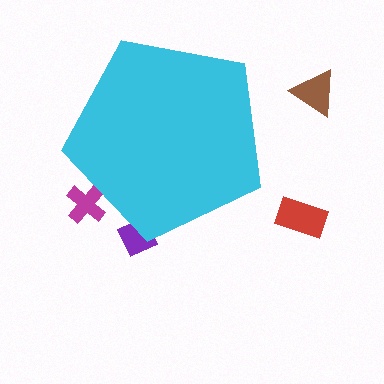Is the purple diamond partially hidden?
Yes, the purple diamond is partially hidden behind the cyan pentagon.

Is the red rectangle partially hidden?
No, the red rectangle is fully visible.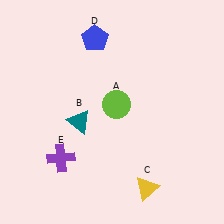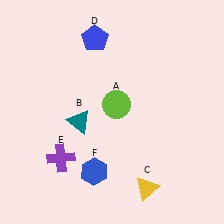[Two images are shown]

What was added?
A blue hexagon (F) was added in Image 2.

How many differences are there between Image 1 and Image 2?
There is 1 difference between the two images.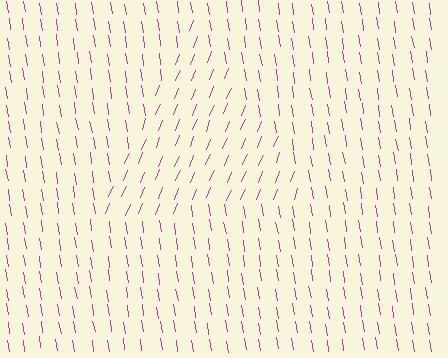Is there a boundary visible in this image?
Yes, there is a texture boundary formed by a change in line orientation.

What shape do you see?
I see a triangle.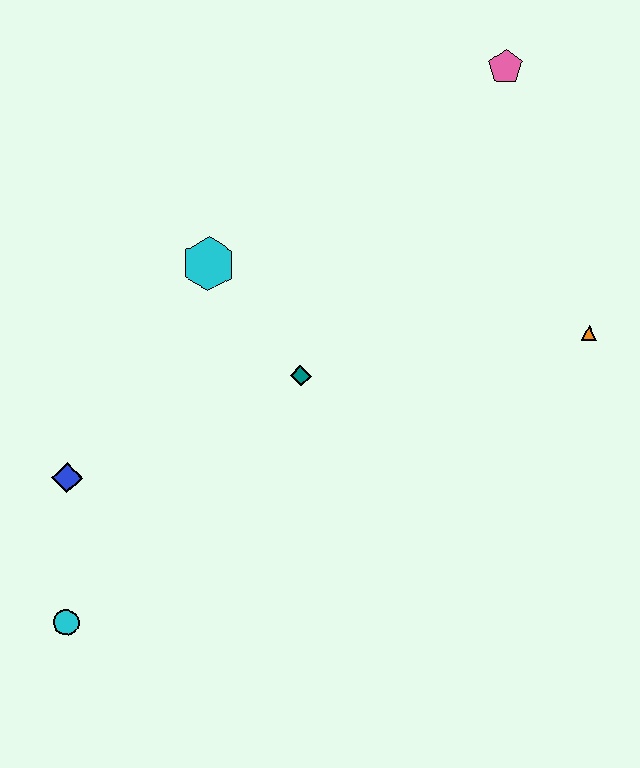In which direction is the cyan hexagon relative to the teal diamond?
The cyan hexagon is above the teal diamond.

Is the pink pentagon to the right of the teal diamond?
Yes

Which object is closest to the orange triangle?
The pink pentagon is closest to the orange triangle.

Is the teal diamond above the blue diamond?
Yes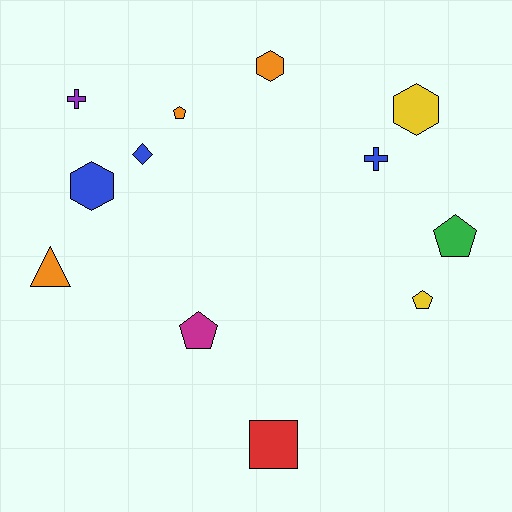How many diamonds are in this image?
There is 1 diamond.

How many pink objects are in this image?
There are no pink objects.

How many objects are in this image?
There are 12 objects.